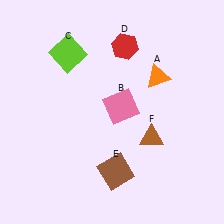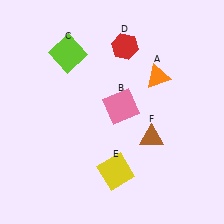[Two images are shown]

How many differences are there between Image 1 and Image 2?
There is 1 difference between the two images.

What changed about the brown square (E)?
In Image 1, E is brown. In Image 2, it changed to yellow.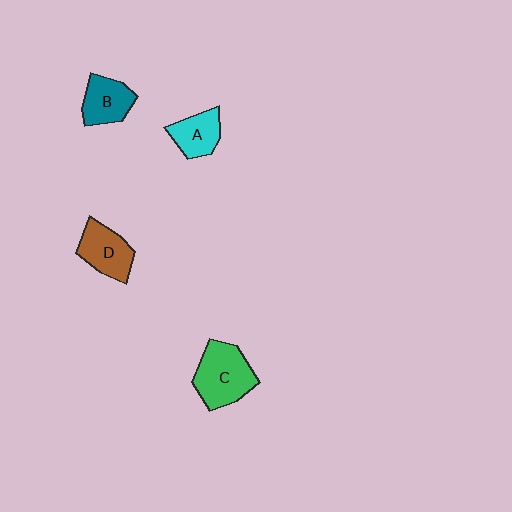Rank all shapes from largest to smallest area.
From largest to smallest: C (green), D (brown), B (teal), A (cyan).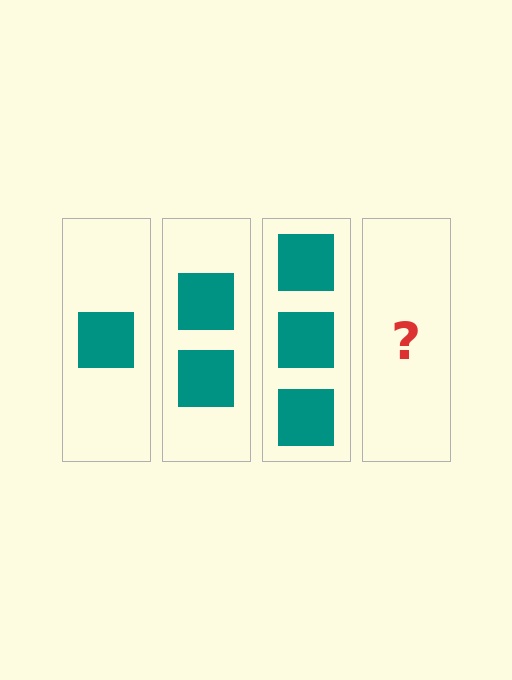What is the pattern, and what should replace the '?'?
The pattern is that each step adds one more square. The '?' should be 4 squares.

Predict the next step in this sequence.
The next step is 4 squares.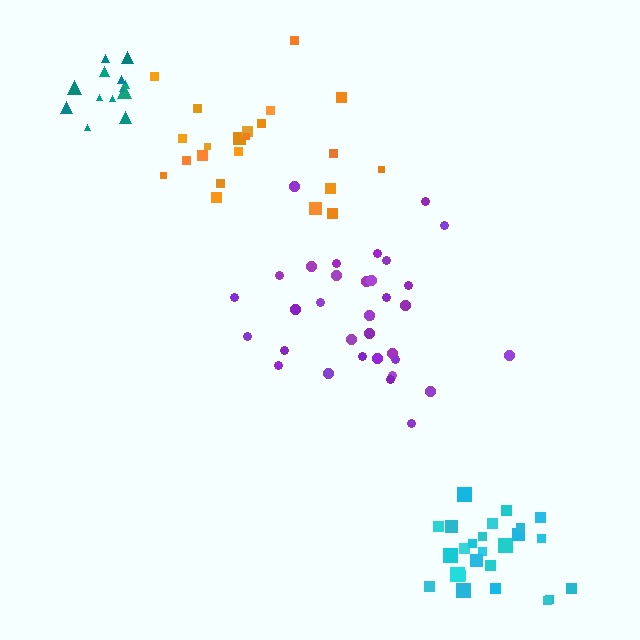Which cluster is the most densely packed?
Teal.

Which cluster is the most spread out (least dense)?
Orange.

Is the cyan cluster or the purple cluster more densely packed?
Cyan.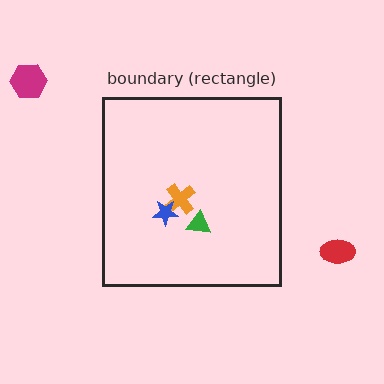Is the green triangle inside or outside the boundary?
Inside.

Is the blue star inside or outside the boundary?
Inside.